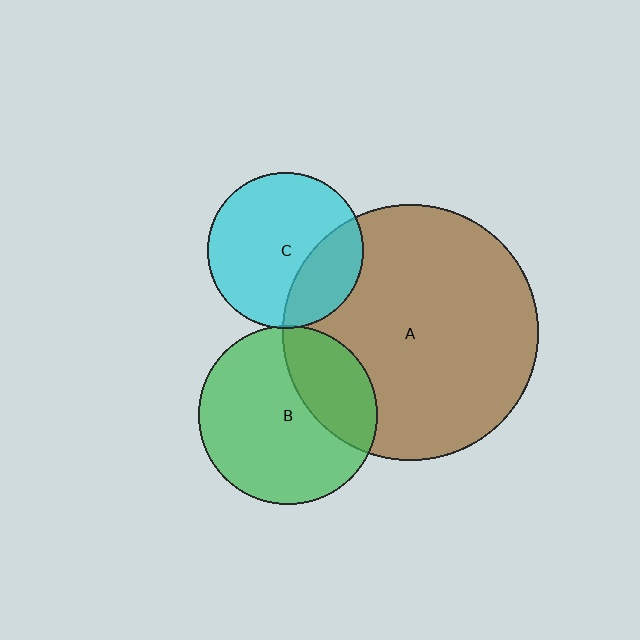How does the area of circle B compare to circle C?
Approximately 1.3 times.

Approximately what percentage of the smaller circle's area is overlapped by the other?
Approximately 5%.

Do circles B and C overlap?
Yes.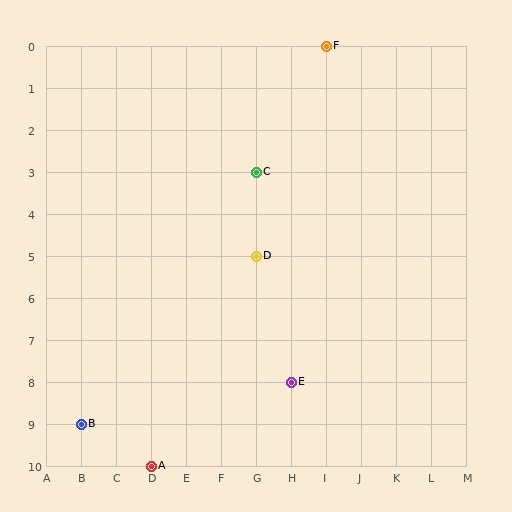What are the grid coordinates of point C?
Point C is at grid coordinates (G, 3).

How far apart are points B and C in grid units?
Points B and C are 5 columns and 6 rows apart (about 7.8 grid units diagonally).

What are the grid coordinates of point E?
Point E is at grid coordinates (H, 8).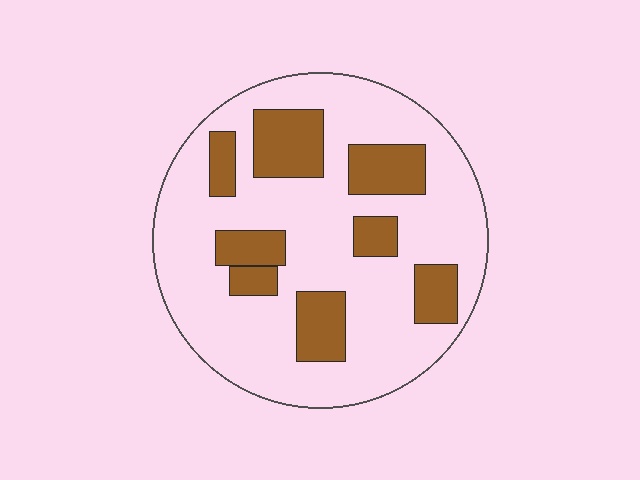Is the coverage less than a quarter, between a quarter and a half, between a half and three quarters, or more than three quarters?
Between a quarter and a half.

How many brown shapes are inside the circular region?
8.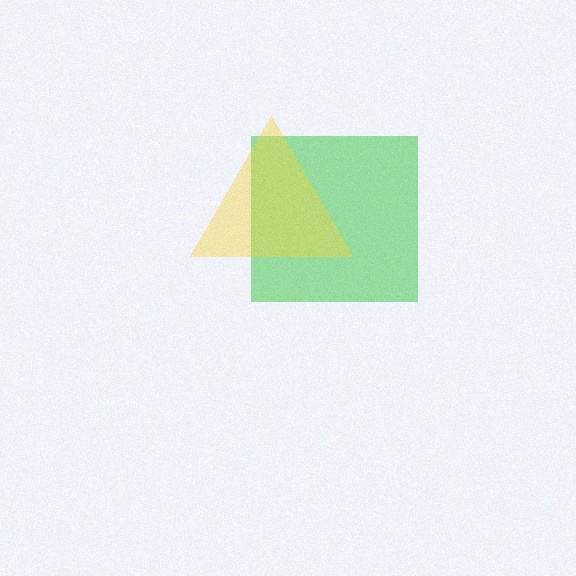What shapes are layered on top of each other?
The layered shapes are: a green square, a yellow triangle.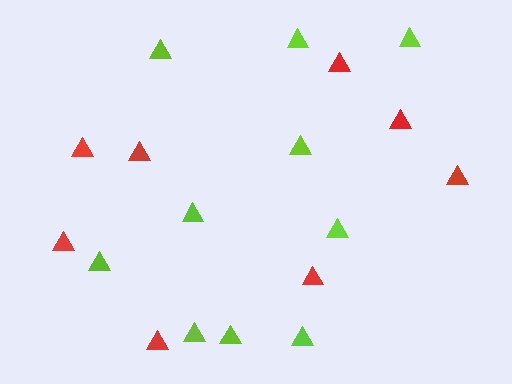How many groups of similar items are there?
There are 2 groups: one group of lime triangles (10) and one group of red triangles (8).